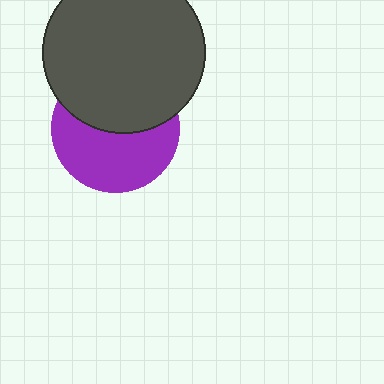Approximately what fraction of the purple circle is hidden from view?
Roughly 46% of the purple circle is hidden behind the dark gray circle.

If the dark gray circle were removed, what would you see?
You would see the complete purple circle.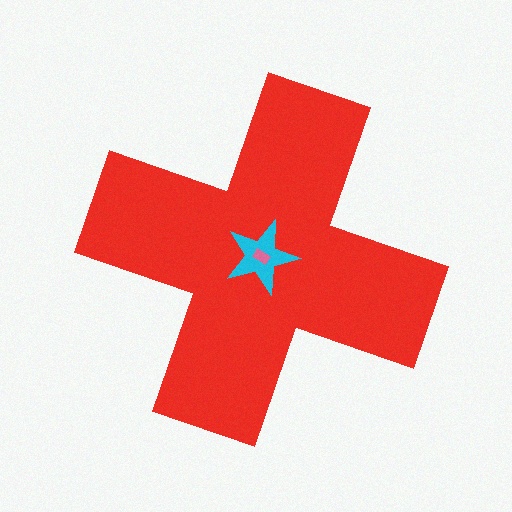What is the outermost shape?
The red cross.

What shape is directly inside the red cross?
The cyan star.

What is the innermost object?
The pink rectangle.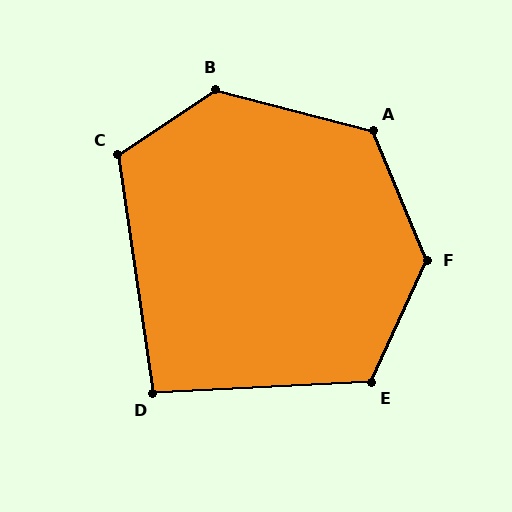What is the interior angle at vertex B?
Approximately 132 degrees (obtuse).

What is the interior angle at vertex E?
Approximately 117 degrees (obtuse).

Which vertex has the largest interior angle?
F, at approximately 133 degrees.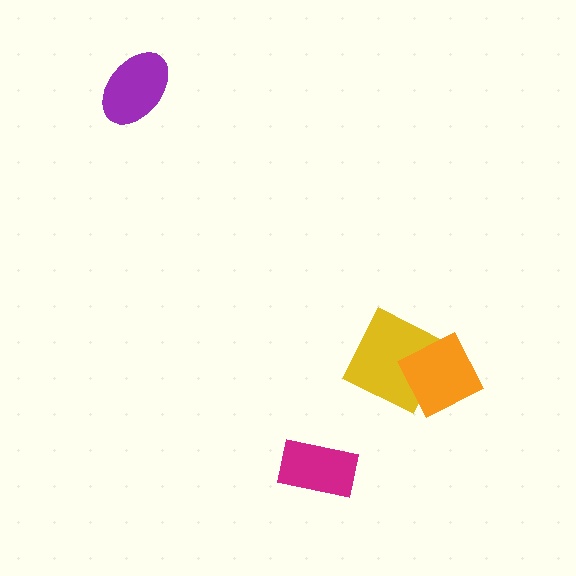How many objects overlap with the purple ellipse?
0 objects overlap with the purple ellipse.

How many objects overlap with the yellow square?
1 object overlaps with the yellow square.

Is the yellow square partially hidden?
Yes, it is partially covered by another shape.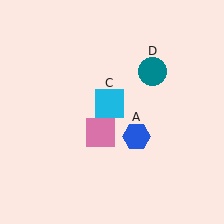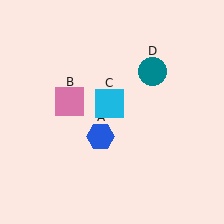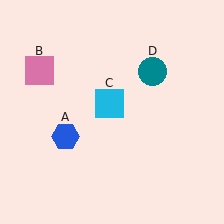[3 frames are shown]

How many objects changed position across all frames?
2 objects changed position: blue hexagon (object A), pink square (object B).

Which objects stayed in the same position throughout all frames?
Cyan square (object C) and teal circle (object D) remained stationary.